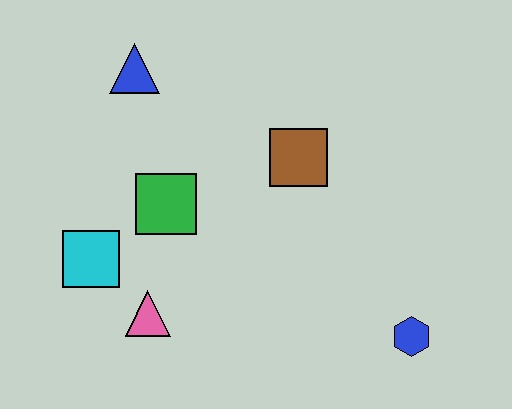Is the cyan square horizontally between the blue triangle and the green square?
No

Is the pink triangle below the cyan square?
Yes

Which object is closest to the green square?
The cyan square is closest to the green square.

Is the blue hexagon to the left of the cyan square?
No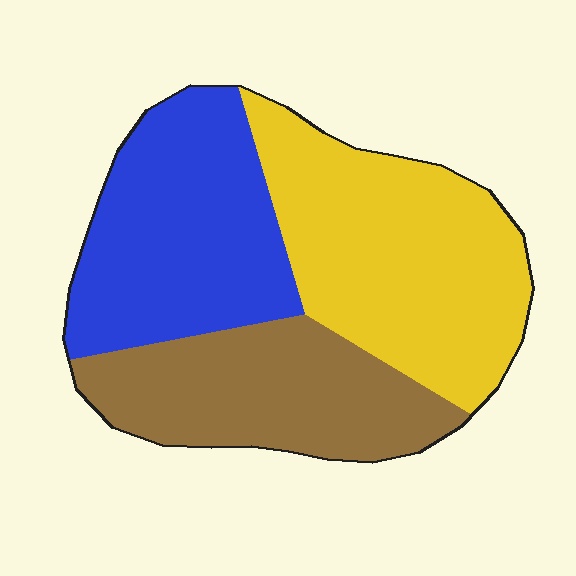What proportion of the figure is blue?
Blue takes up about one third (1/3) of the figure.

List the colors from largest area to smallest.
From largest to smallest: yellow, blue, brown.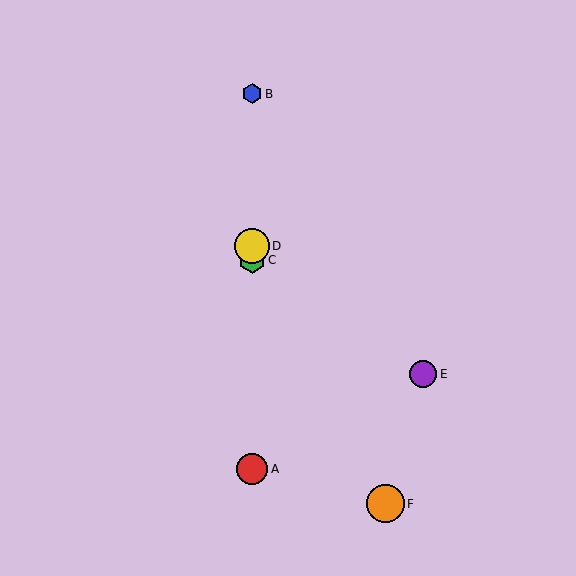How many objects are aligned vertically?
4 objects (A, B, C, D) are aligned vertically.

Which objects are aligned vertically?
Objects A, B, C, D are aligned vertically.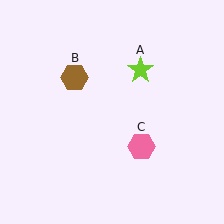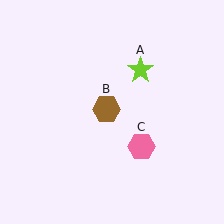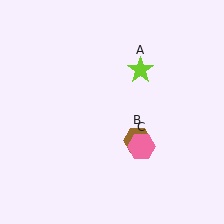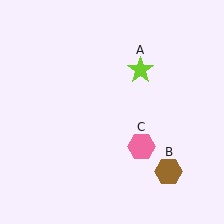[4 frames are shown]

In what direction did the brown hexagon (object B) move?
The brown hexagon (object B) moved down and to the right.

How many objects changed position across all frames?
1 object changed position: brown hexagon (object B).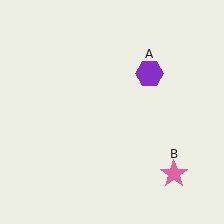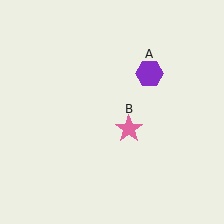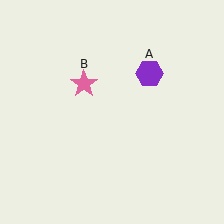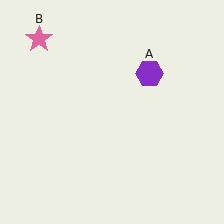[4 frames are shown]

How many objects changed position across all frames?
1 object changed position: pink star (object B).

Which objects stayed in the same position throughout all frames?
Purple hexagon (object A) remained stationary.